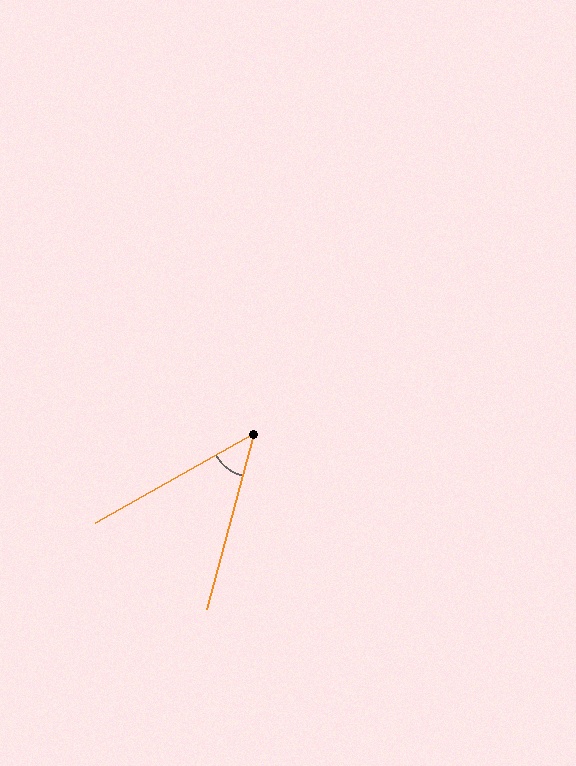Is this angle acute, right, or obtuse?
It is acute.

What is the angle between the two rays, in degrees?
Approximately 46 degrees.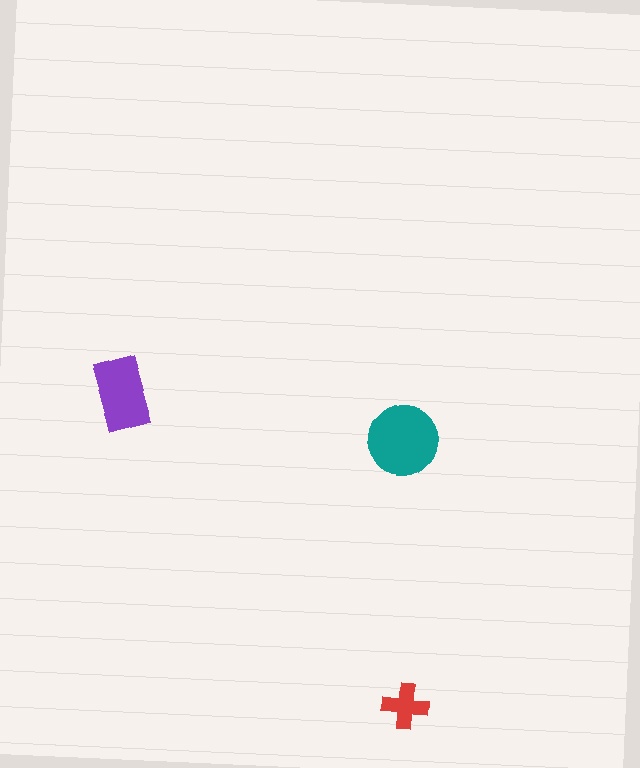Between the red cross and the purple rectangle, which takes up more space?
The purple rectangle.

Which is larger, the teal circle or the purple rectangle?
The teal circle.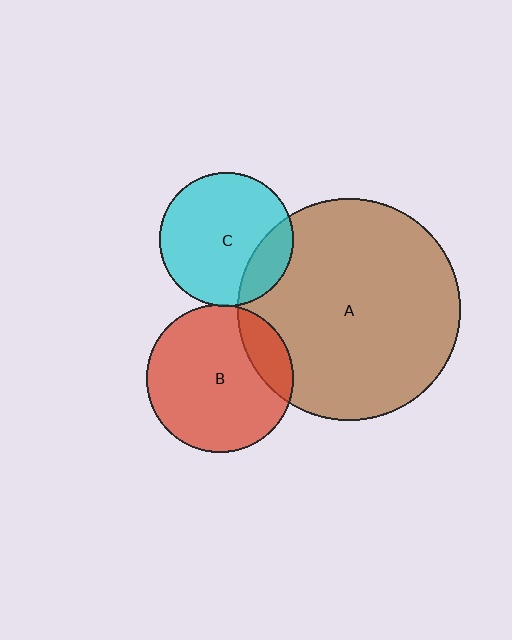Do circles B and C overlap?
Yes.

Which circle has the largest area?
Circle A (brown).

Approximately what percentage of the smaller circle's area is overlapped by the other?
Approximately 5%.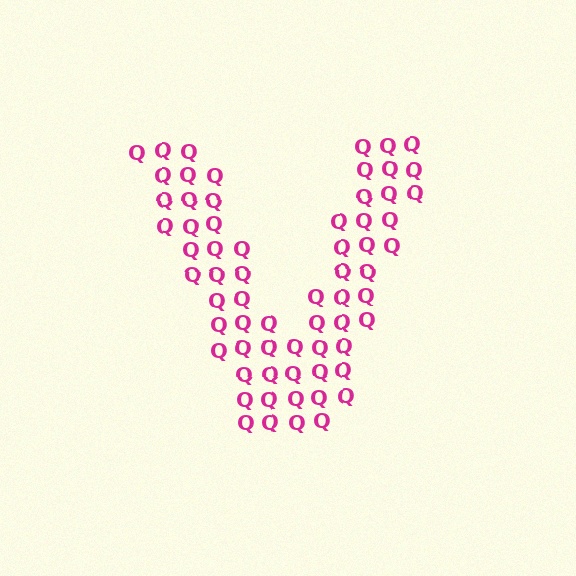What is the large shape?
The large shape is the letter V.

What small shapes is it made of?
It is made of small letter Q's.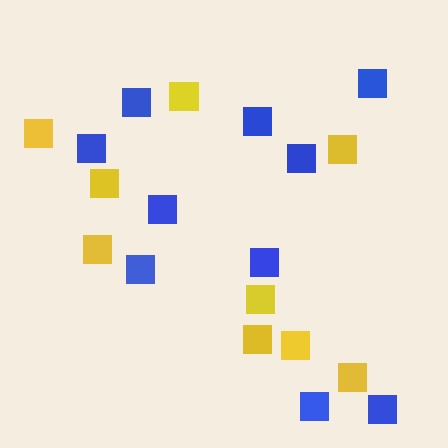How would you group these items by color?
There are 2 groups: one group of yellow squares (9) and one group of blue squares (10).